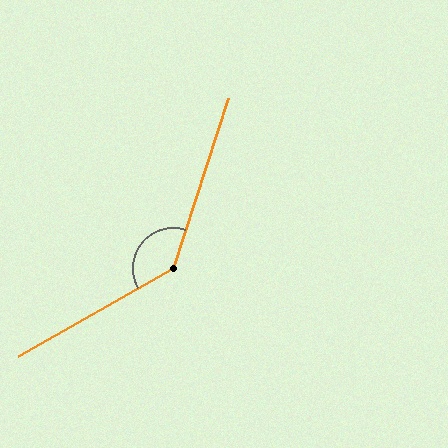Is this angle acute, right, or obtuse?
It is obtuse.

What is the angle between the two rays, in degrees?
Approximately 137 degrees.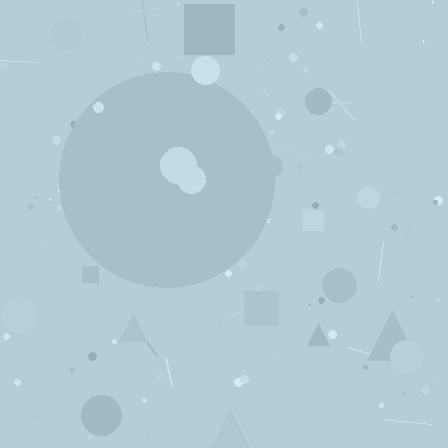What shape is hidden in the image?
A circle is hidden in the image.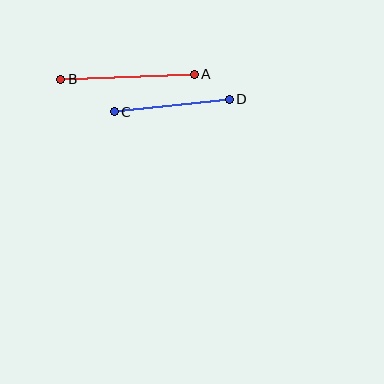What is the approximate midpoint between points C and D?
The midpoint is at approximately (172, 105) pixels.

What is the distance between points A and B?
The distance is approximately 134 pixels.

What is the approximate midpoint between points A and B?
The midpoint is at approximately (128, 77) pixels.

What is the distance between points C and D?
The distance is approximately 116 pixels.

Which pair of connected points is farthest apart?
Points A and B are farthest apart.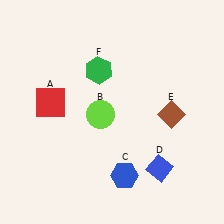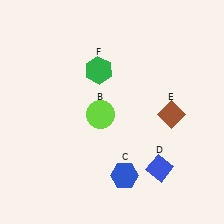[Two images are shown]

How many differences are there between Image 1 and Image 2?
There is 1 difference between the two images.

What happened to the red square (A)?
The red square (A) was removed in Image 2. It was in the top-left area of Image 1.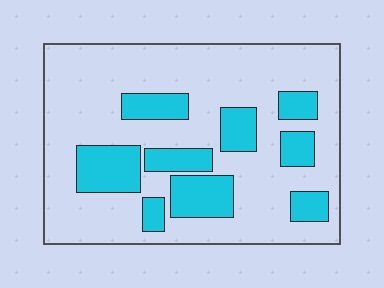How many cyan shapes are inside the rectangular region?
9.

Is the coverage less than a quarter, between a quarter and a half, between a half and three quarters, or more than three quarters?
Between a quarter and a half.